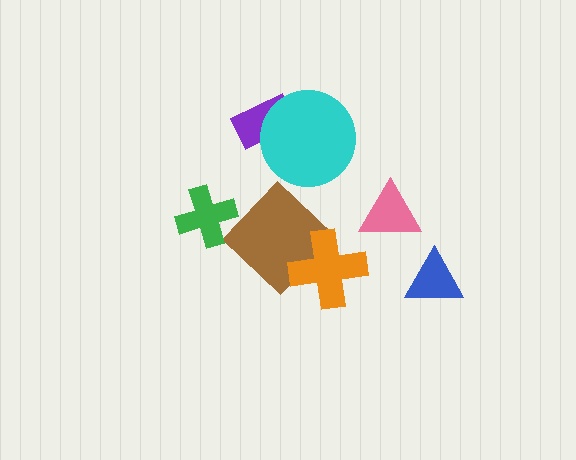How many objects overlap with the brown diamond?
1 object overlaps with the brown diamond.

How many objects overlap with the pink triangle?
0 objects overlap with the pink triangle.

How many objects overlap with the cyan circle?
1 object overlaps with the cyan circle.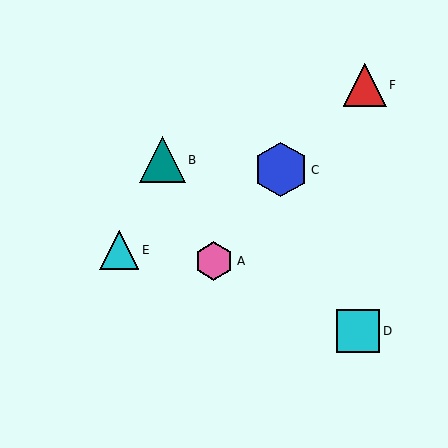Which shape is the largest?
The blue hexagon (labeled C) is the largest.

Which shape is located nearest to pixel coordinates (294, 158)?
The blue hexagon (labeled C) at (281, 170) is nearest to that location.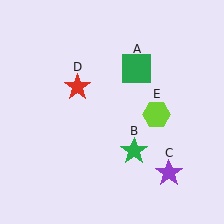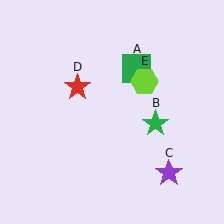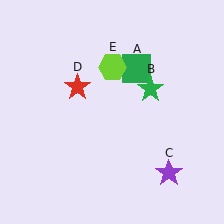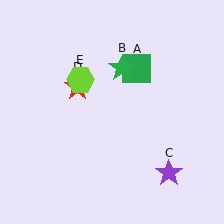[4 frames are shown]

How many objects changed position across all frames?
2 objects changed position: green star (object B), lime hexagon (object E).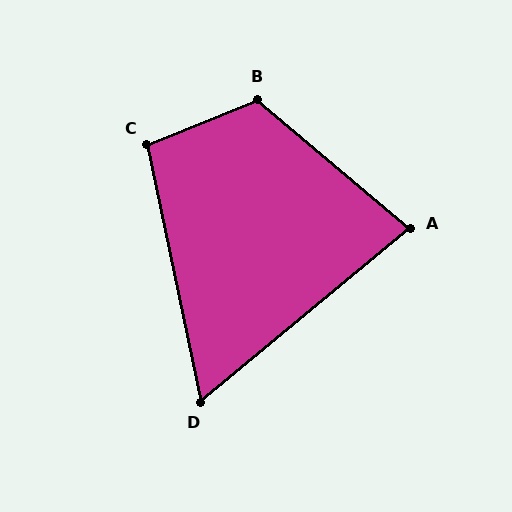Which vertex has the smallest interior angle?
D, at approximately 62 degrees.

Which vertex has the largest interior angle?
B, at approximately 118 degrees.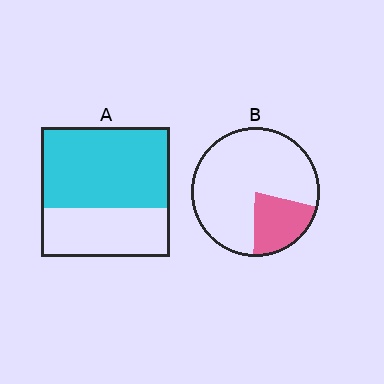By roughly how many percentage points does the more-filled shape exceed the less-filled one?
By roughly 40 percentage points (A over B).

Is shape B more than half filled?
No.